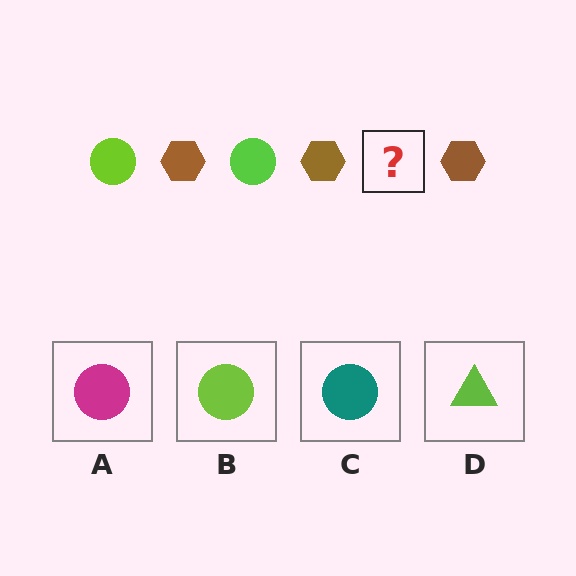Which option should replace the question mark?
Option B.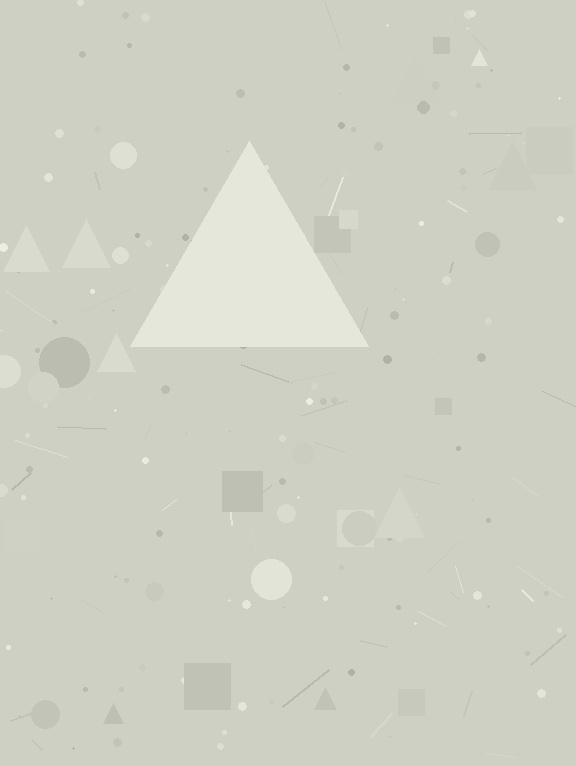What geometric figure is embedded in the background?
A triangle is embedded in the background.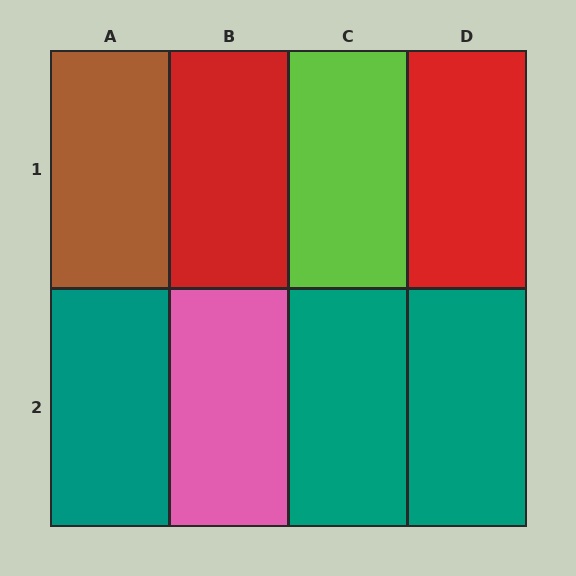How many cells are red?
2 cells are red.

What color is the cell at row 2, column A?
Teal.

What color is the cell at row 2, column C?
Teal.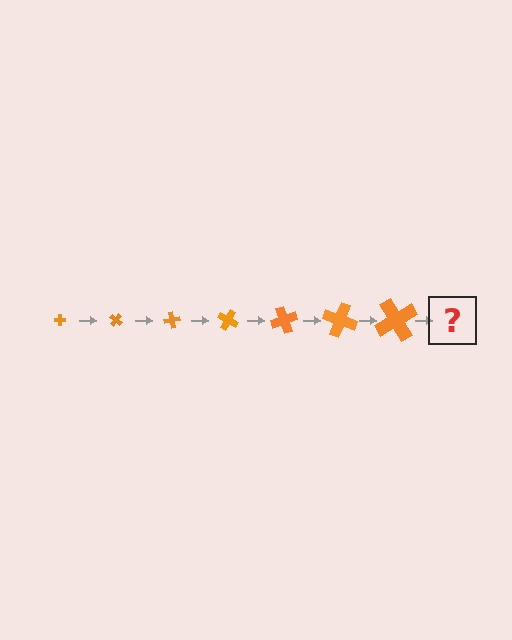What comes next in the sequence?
The next element should be a cross, larger than the previous one and rotated 280 degrees from the start.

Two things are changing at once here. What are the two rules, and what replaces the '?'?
The two rules are that the cross grows larger each step and it rotates 40 degrees each step. The '?' should be a cross, larger than the previous one and rotated 280 degrees from the start.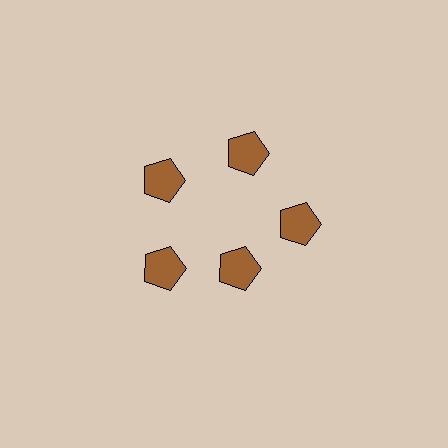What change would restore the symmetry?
The symmetry would be restored by moving it outward, back onto the ring so that all 5 pentagons sit at equal angles and equal distance from the center.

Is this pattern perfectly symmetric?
No. The 5 brown pentagons are arranged in a ring, but one element near the 5 o'clock position is pulled inward toward the center, breaking the 5-fold rotational symmetry.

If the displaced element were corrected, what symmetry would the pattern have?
It would have 5-fold rotational symmetry — the pattern would map onto itself every 72 degrees.